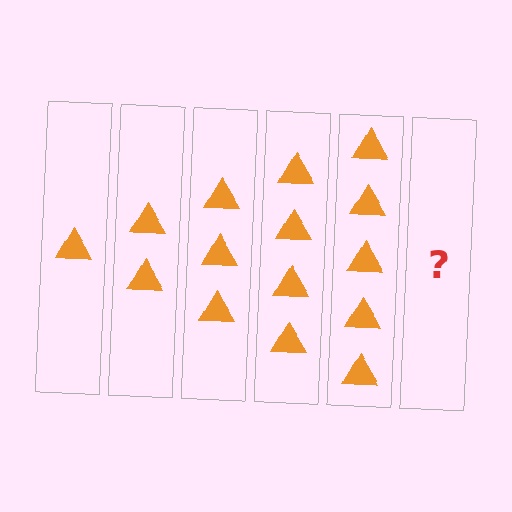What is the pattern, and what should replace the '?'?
The pattern is that each step adds one more triangle. The '?' should be 6 triangles.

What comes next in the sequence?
The next element should be 6 triangles.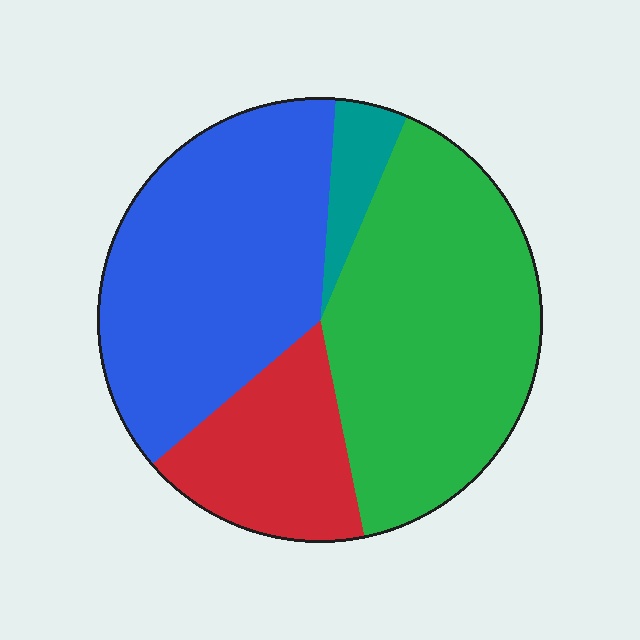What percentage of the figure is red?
Red takes up about one sixth (1/6) of the figure.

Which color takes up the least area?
Teal, at roughly 5%.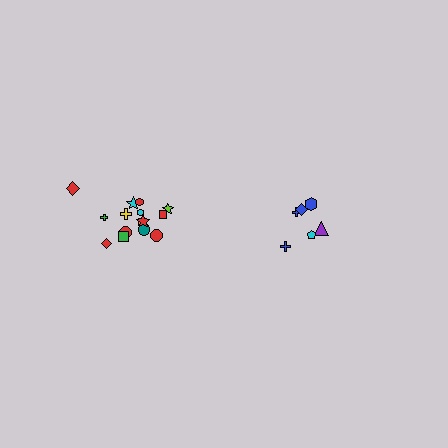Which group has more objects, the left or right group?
The left group.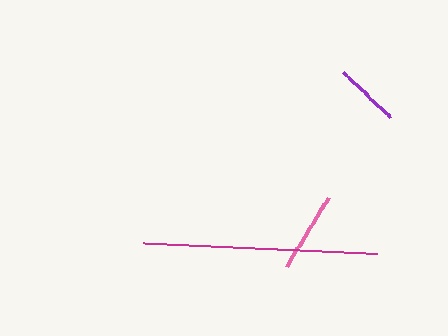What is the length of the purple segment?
The purple segment is approximately 65 pixels long.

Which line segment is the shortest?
The purple line is the shortest at approximately 65 pixels.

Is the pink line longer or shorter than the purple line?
The pink line is longer than the purple line.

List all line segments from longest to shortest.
From longest to shortest: magenta, pink, purple.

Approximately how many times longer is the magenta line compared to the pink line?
The magenta line is approximately 2.9 times the length of the pink line.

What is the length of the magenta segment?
The magenta segment is approximately 236 pixels long.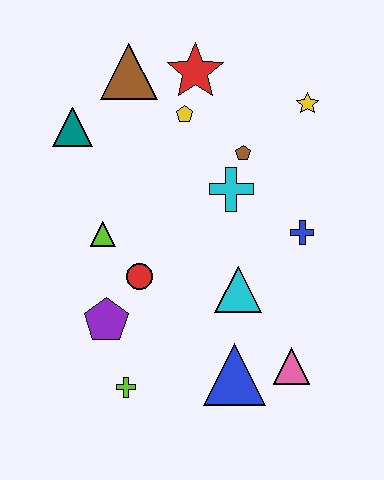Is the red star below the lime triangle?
No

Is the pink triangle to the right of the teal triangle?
Yes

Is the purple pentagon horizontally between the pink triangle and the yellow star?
No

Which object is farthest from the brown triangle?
The pink triangle is farthest from the brown triangle.